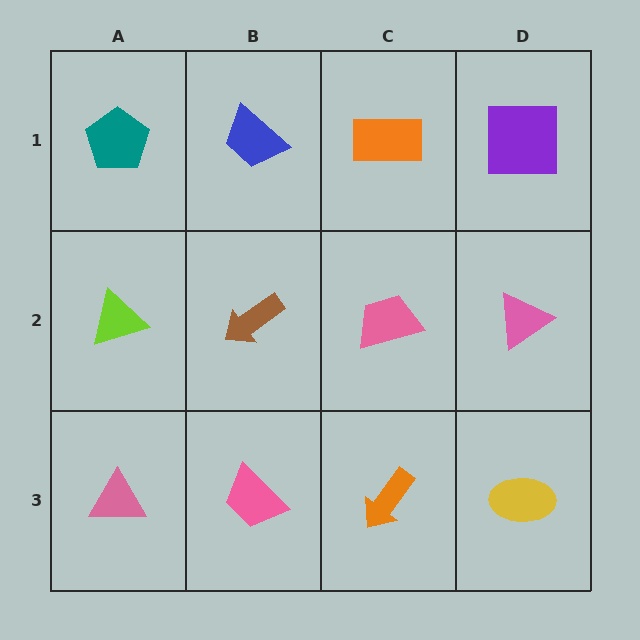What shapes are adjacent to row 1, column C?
A pink trapezoid (row 2, column C), a blue trapezoid (row 1, column B), a purple square (row 1, column D).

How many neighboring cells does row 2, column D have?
3.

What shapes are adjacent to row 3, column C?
A pink trapezoid (row 2, column C), a pink trapezoid (row 3, column B), a yellow ellipse (row 3, column D).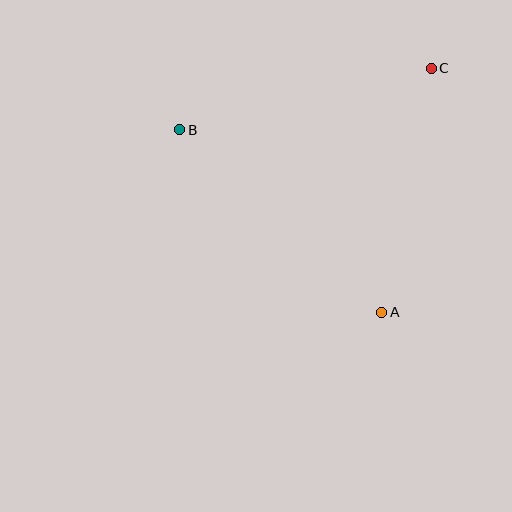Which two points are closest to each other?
Points A and C are closest to each other.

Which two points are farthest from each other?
Points A and B are farthest from each other.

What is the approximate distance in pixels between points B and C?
The distance between B and C is approximately 259 pixels.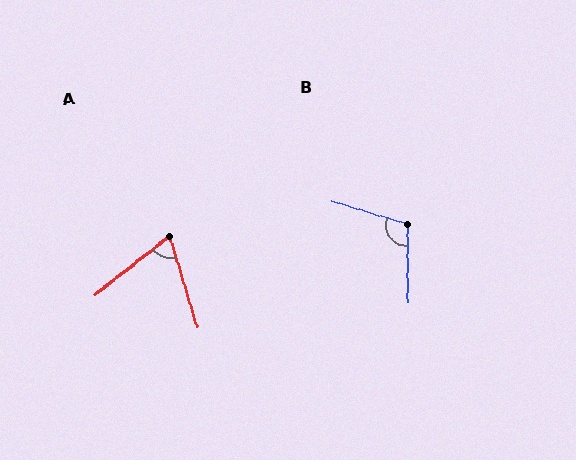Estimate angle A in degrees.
Approximately 69 degrees.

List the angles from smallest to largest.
A (69°), B (107°).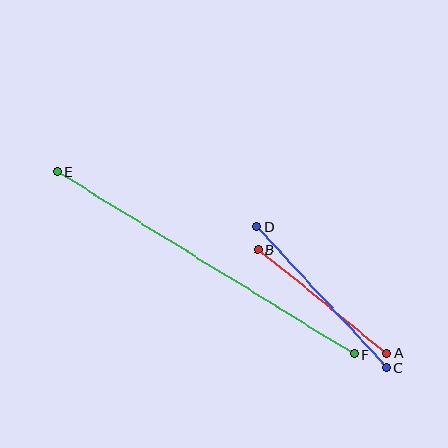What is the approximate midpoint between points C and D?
The midpoint is at approximately (322, 297) pixels.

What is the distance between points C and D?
The distance is approximately 192 pixels.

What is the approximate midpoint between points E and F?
The midpoint is at approximately (205, 263) pixels.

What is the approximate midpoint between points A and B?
The midpoint is at approximately (322, 301) pixels.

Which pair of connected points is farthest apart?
Points E and F are farthest apart.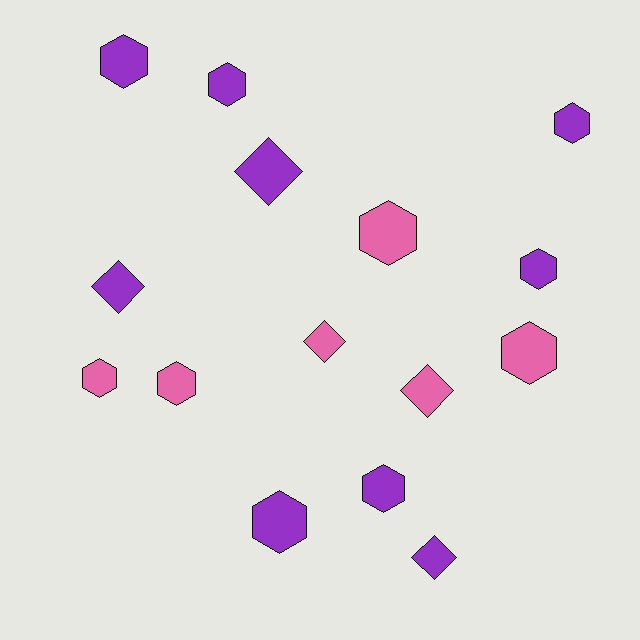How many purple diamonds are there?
There are 3 purple diamonds.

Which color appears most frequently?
Purple, with 9 objects.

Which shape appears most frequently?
Hexagon, with 10 objects.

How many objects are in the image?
There are 15 objects.